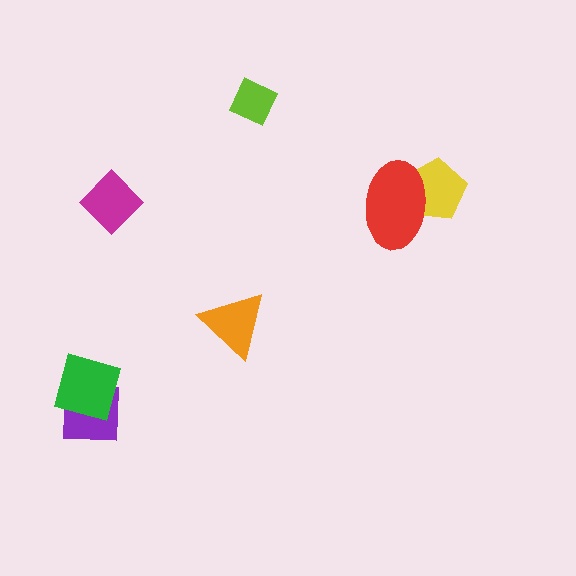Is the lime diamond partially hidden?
No, no other shape covers it.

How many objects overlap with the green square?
1 object overlaps with the green square.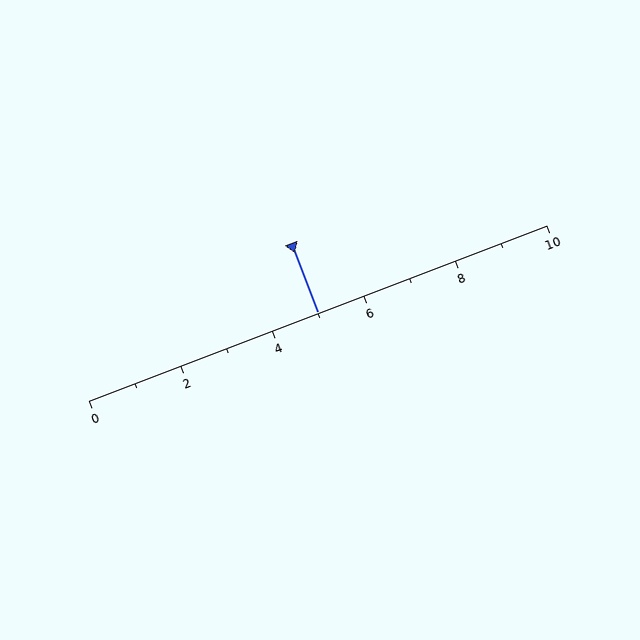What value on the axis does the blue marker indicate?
The marker indicates approximately 5.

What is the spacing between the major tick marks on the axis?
The major ticks are spaced 2 apart.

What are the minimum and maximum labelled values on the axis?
The axis runs from 0 to 10.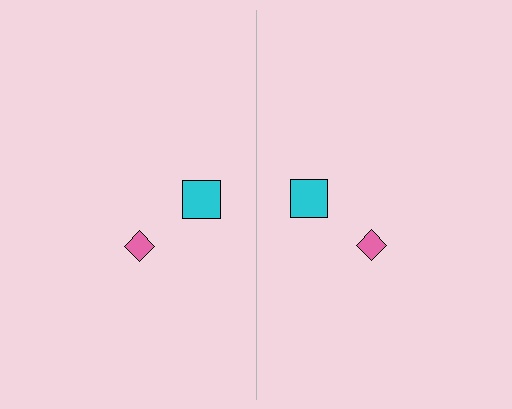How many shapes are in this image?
There are 4 shapes in this image.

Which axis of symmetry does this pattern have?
The pattern has a vertical axis of symmetry running through the center of the image.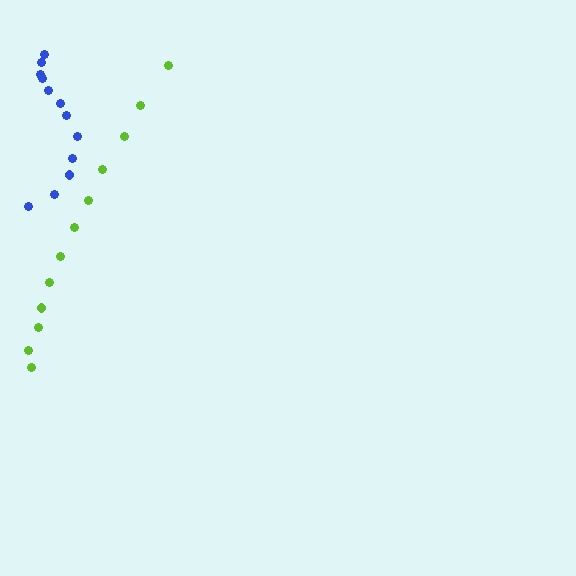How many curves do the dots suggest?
There are 2 distinct paths.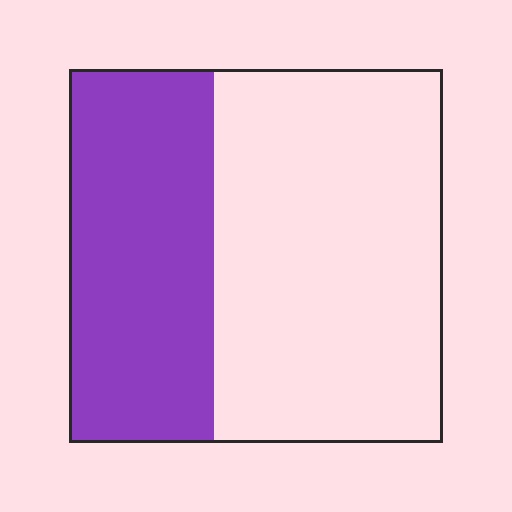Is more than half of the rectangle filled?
No.